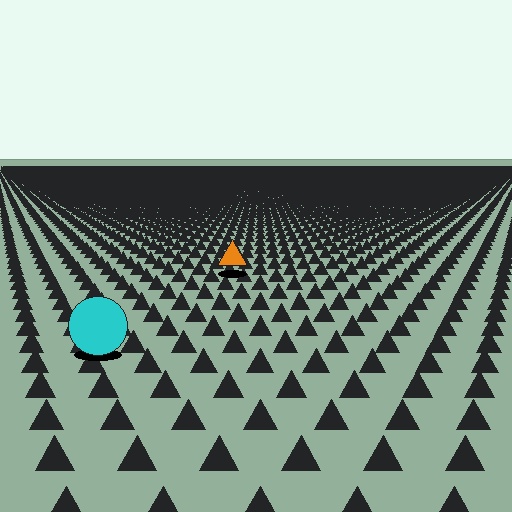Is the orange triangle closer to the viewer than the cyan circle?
No. The cyan circle is closer — you can tell from the texture gradient: the ground texture is coarser near it.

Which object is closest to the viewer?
The cyan circle is closest. The texture marks near it are larger and more spread out.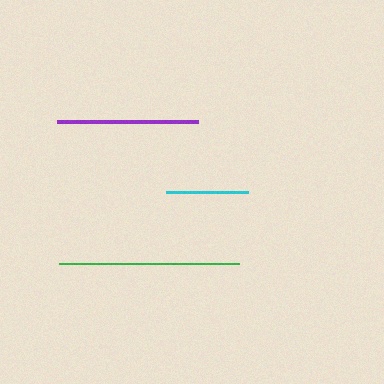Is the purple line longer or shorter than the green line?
The green line is longer than the purple line.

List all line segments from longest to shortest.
From longest to shortest: green, purple, cyan.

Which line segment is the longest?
The green line is the longest at approximately 181 pixels.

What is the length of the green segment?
The green segment is approximately 181 pixels long.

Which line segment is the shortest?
The cyan line is the shortest at approximately 81 pixels.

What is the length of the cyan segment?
The cyan segment is approximately 81 pixels long.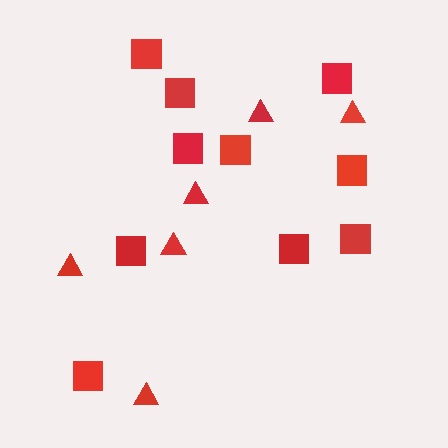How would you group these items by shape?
There are 2 groups: one group of triangles (6) and one group of squares (10).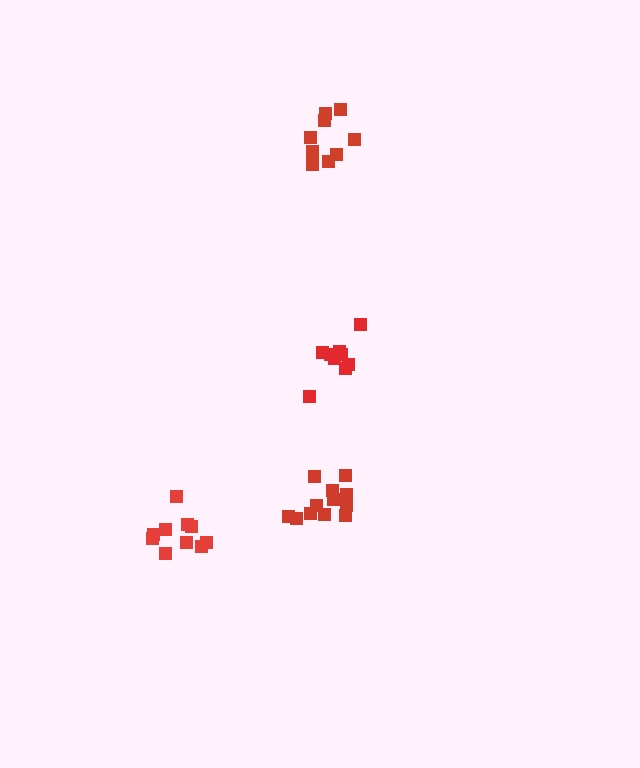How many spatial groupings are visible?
There are 4 spatial groupings.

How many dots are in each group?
Group 1: 9 dots, Group 2: 12 dots, Group 3: 9 dots, Group 4: 10 dots (40 total).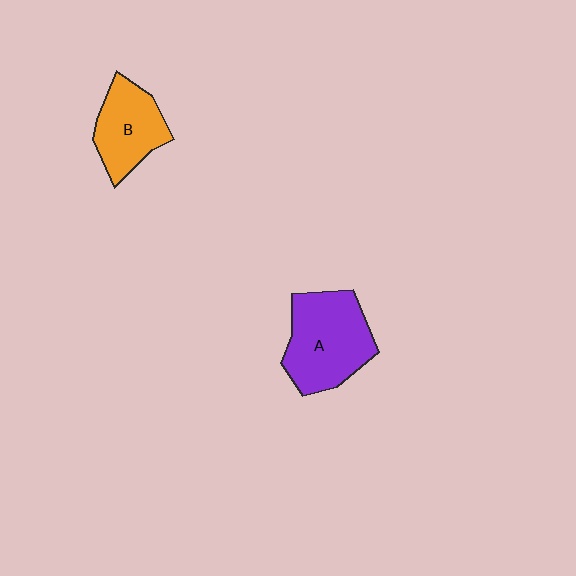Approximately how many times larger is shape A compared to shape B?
Approximately 1.4 times.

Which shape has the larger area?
Shape A (purple).